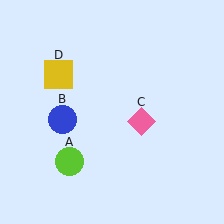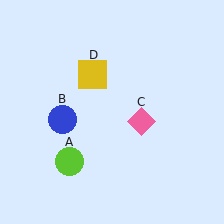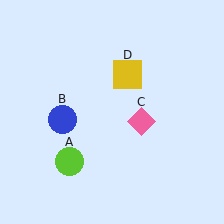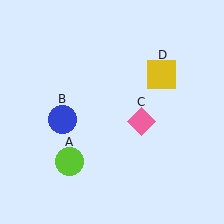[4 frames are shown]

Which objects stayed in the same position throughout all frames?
Lime circle (object A) and blue circle (object B) and pink diamond (object C) remained stationary.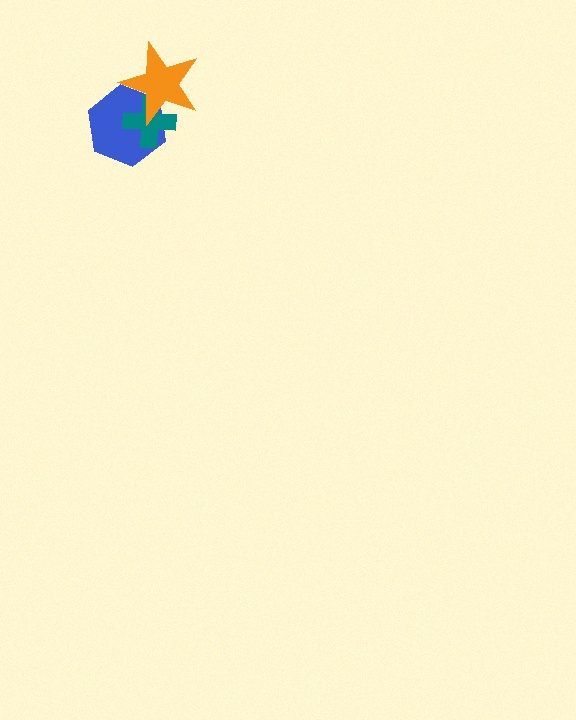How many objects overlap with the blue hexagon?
2 objects overlap with the blue hexagon.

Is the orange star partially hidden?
No, no other shape covers it.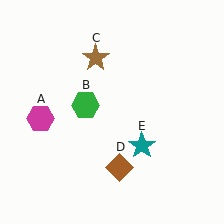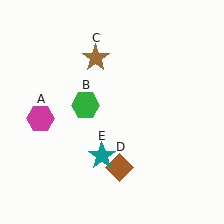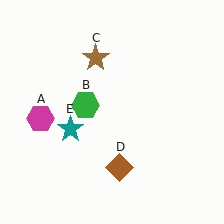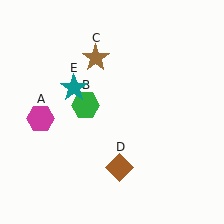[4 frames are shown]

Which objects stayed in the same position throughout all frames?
Magenta hexagon (object A) and green hexagon (object B) and brown star (object C) and brown diamond (object D) remained stationary.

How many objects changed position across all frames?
1 object changed position: teal star (object E).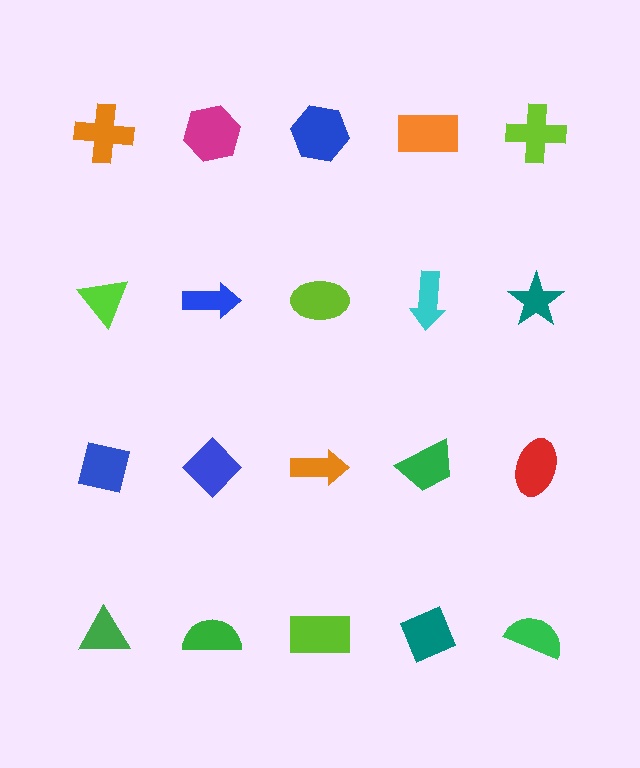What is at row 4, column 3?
A lime rectangle.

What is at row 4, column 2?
A green semicircle.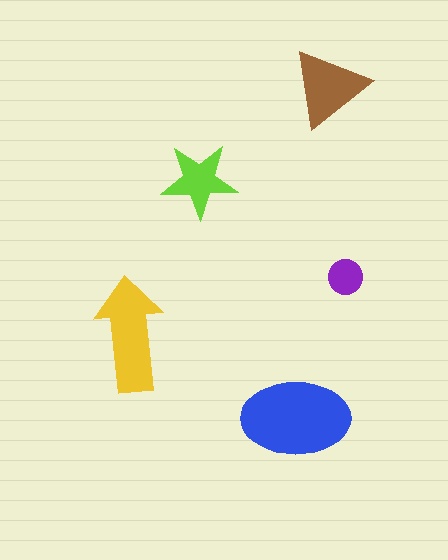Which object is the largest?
The blue ellipse.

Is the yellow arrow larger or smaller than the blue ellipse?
Smaller.